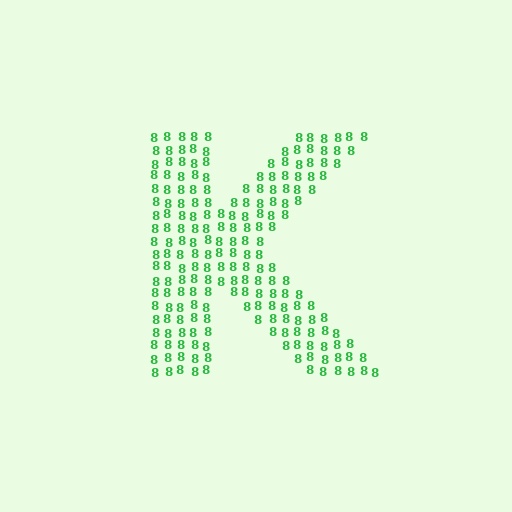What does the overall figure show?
The overall figure shows the letter K.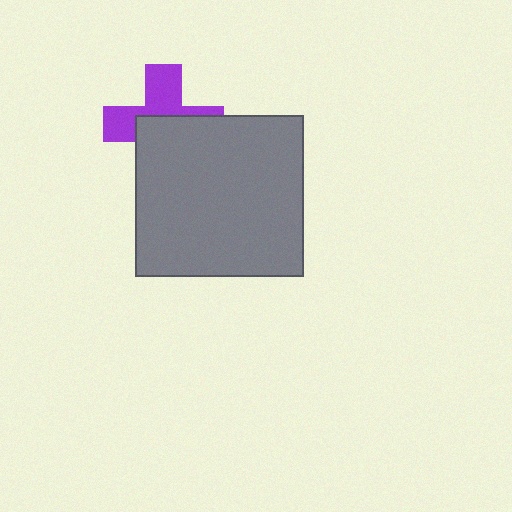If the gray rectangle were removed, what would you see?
You would see the complete purple cross.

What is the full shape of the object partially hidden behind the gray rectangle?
The partially hidden object is a purple cross.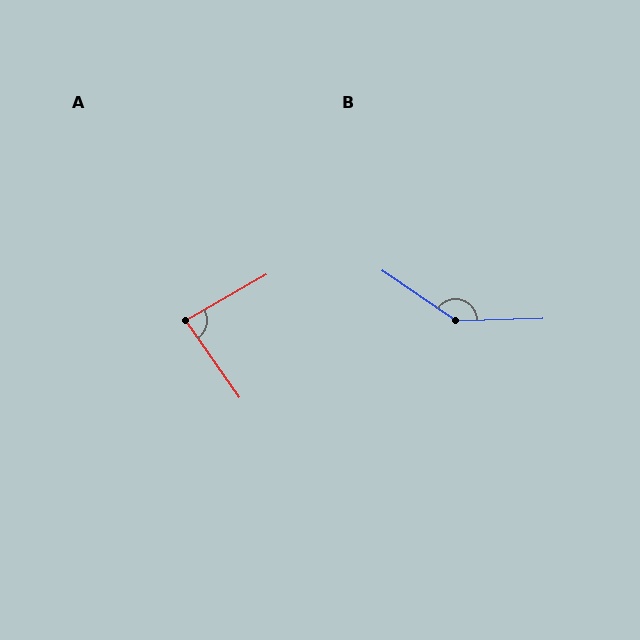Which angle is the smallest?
A, at approximately 85 degrees.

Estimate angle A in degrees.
Approximately 85 degrees.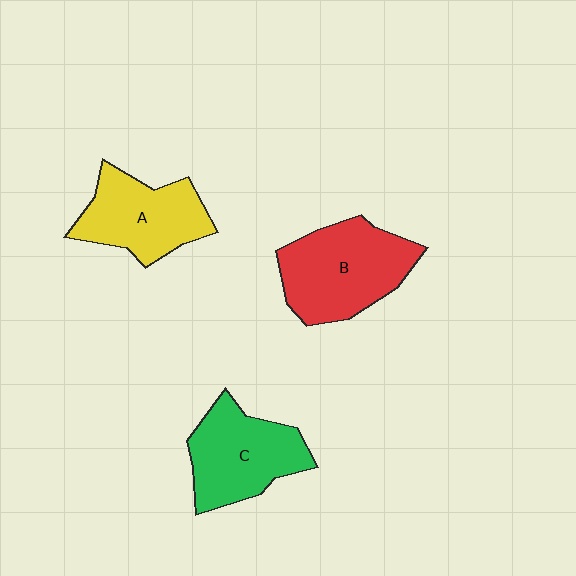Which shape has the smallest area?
Shape A (yellow).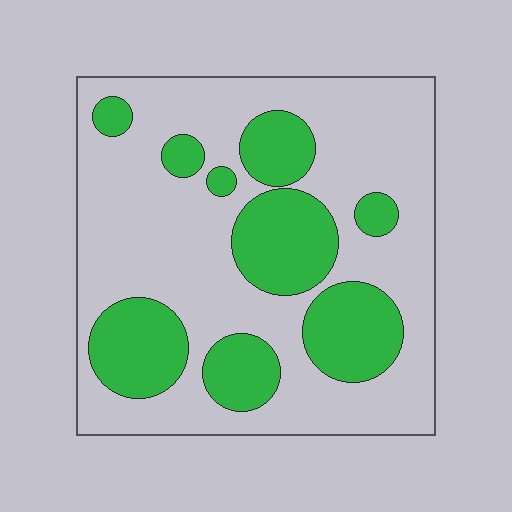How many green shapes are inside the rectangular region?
9.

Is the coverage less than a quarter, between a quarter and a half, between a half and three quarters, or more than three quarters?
Between a quarter and a half.